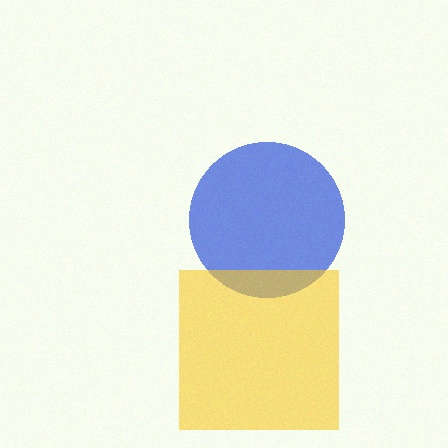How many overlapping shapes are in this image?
There are 2 overlapping shapes in the image.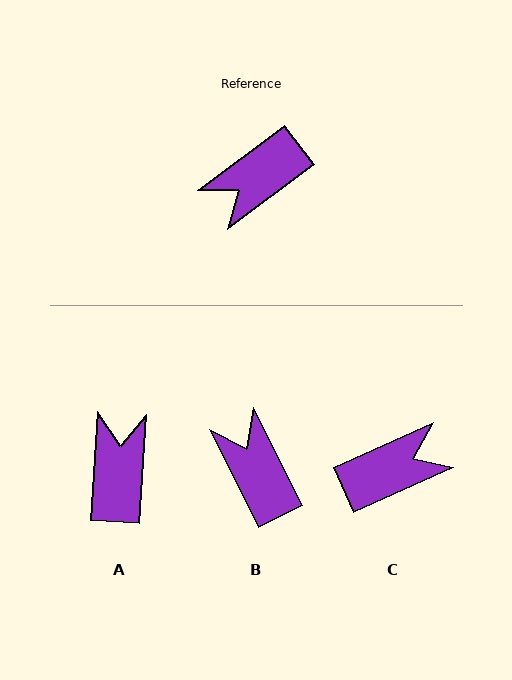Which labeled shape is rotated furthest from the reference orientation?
C, about 167 degrees away.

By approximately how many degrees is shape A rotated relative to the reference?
Approximately 130 degrees clockwise.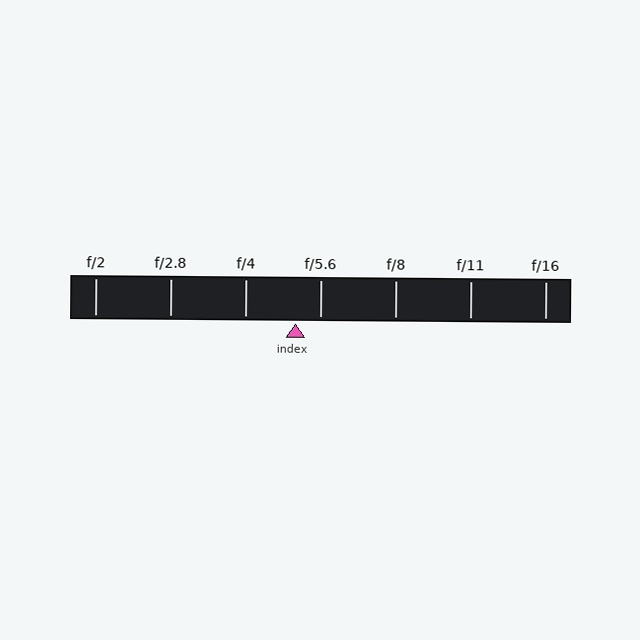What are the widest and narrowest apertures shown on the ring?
The widest aperture shown is f/2 and the narrowest is f/16.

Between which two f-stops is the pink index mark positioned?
The index mark is between f/4 and f/5.6.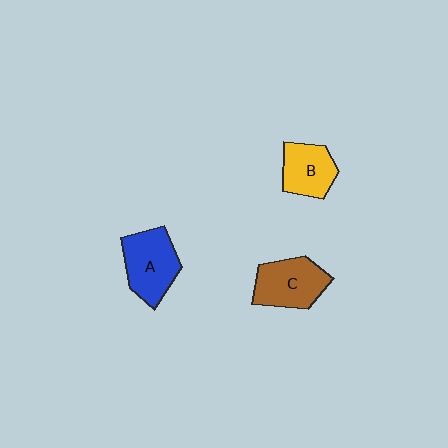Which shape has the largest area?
Shape A (blue).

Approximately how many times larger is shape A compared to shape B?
Approximately 1.3 times.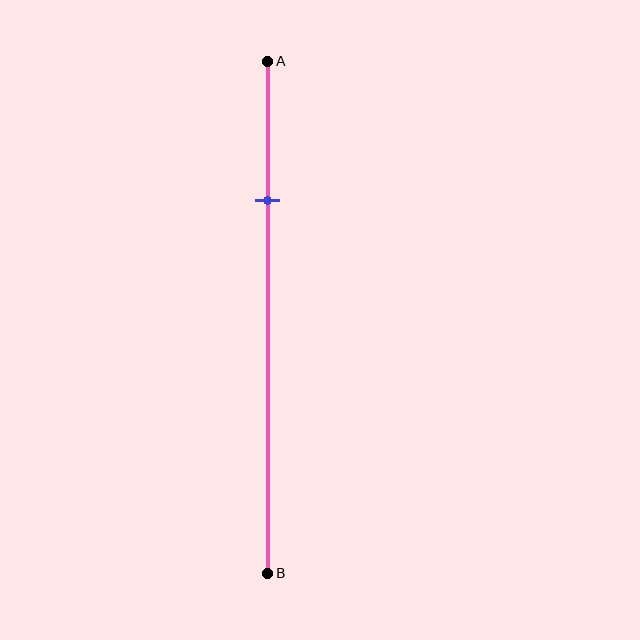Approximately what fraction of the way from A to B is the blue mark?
The blue mark is approximately 25% of the way from A to B.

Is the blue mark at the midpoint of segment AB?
No, the mark is at about 25% from A, not at the 50% midpoint.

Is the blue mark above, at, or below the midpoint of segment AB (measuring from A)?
The blue mark is above the midpoint of segment AB.